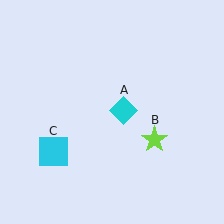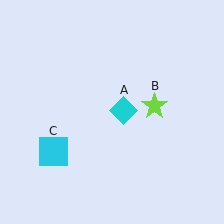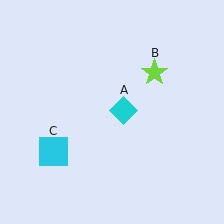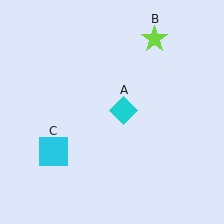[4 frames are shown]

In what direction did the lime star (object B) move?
The lime star (object B) moved up.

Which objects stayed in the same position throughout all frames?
Cyan diamond (object A) and cyan square (object C) remained stationary.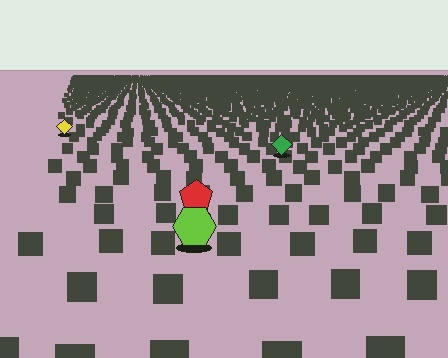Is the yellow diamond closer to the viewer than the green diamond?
No. The green diamond is closer — you can tell from the texture gradient: the ground texture is coarser near it.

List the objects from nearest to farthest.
From nearest to farthest: the lime hexagon, the red pentagon, the green diamond, the yellow diamond.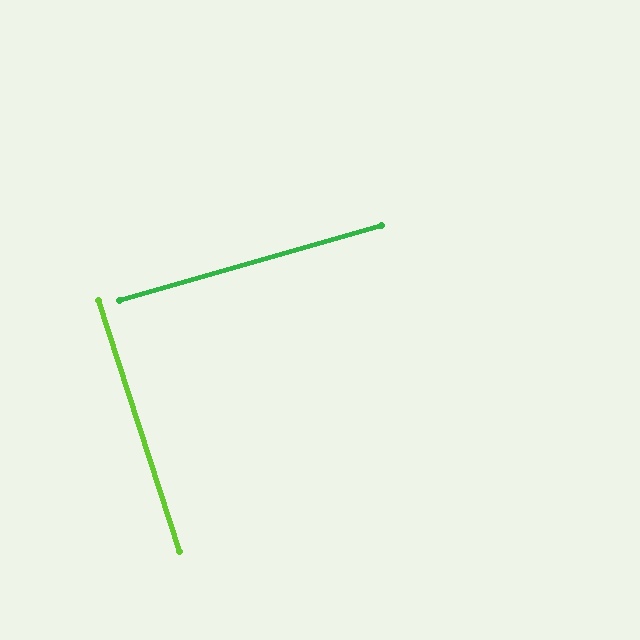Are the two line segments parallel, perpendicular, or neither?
Perpendicular — they meet at approximately 88°.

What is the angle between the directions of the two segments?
Approximately 88 degrees.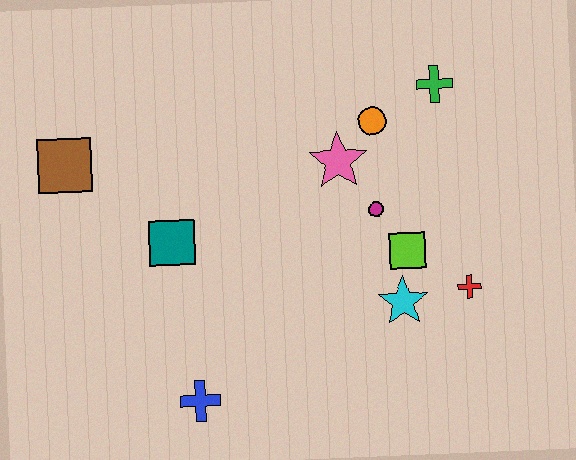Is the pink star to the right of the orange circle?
No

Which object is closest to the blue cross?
The teal square is closest to the blue cross.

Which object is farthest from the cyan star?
The brown square is farthest from the cyan star.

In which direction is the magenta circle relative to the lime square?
The magenta circle is above the lime square.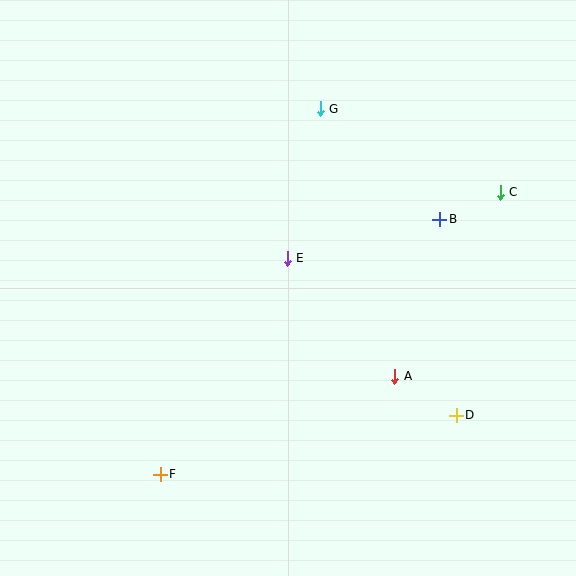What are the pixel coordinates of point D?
Point D is at (456, 415).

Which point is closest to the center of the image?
Point E at (287, 258) is closest to the center.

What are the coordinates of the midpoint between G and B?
The midpoint between G and B is at (380, 164).